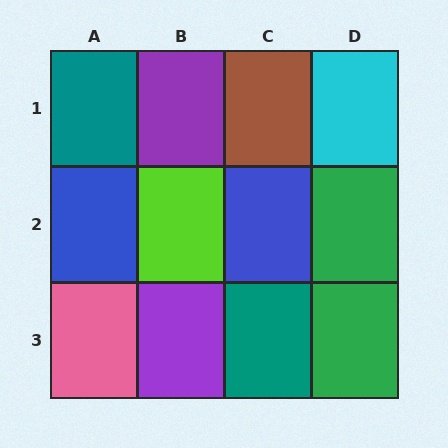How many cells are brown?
1 cell is brown.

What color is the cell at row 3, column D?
Green.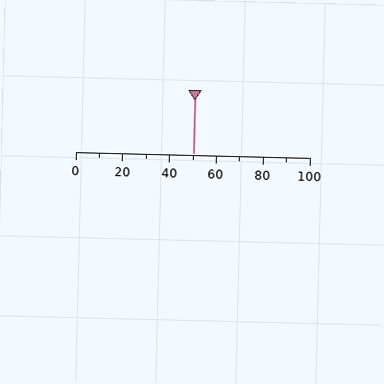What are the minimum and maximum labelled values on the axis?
The axis runs from 0 to 100.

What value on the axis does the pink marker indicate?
The marker indicates approximately 50.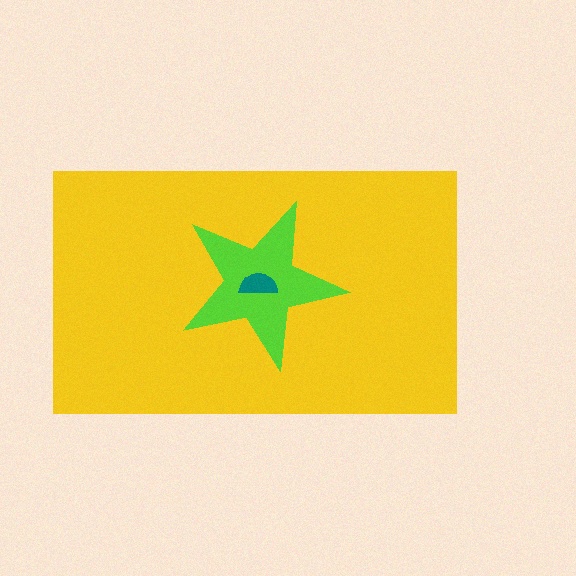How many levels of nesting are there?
3.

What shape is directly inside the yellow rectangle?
The lime star.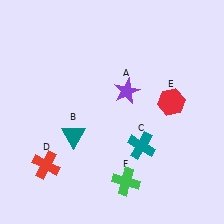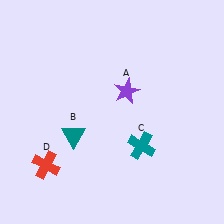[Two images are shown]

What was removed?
The green cross (F), the red hexagon (E) were removed in Image 2.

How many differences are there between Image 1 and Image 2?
There are 2 differences between the two images.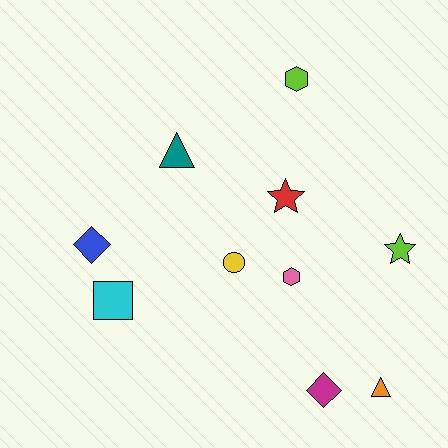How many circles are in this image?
There is 1 circle.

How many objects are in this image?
There are 10 objects.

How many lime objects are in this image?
There are 2 lime objects.